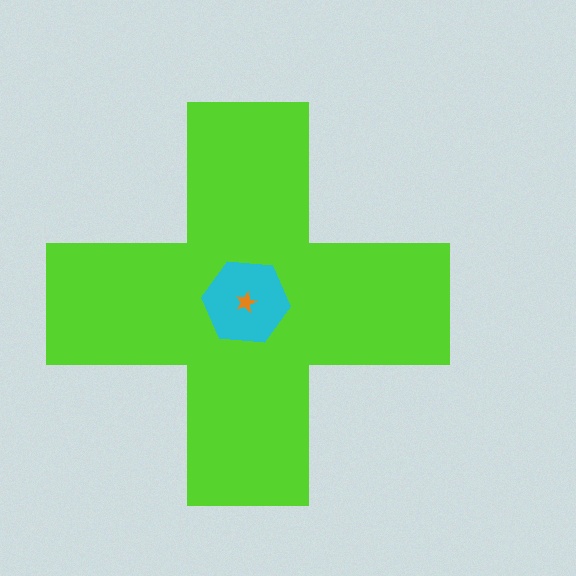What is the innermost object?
The orange star.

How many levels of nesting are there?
3.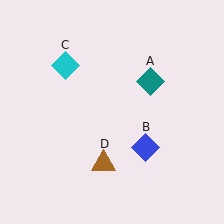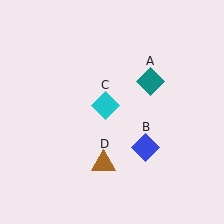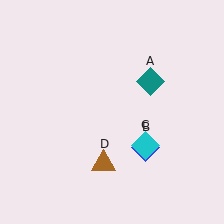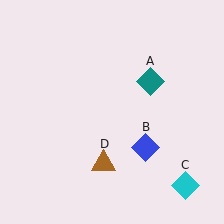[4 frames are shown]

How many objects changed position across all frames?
1 object changed position: cyan diamond (object C).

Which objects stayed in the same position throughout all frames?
Teal diamond (object A) and blue diamond (object B) and brown triangle (object D) remained stationary.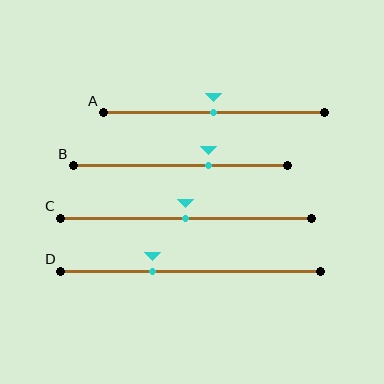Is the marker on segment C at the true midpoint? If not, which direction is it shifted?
Yes, the marker on segment C is at the true midpoint.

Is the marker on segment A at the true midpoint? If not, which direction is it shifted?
Yes, the marker on segment A is at the true midpoint.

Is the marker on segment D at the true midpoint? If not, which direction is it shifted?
No, the marker on segment D is shifted to the left by about 15% of the segment length.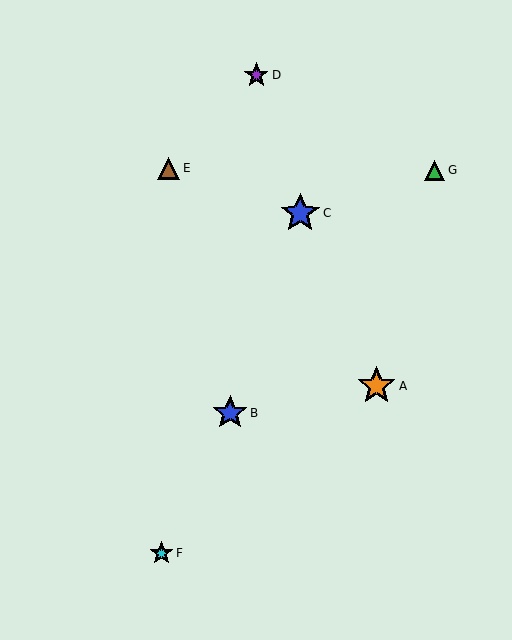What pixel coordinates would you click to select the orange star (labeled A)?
Click at (376, 386) to select the orange star A.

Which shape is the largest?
The blue star (labeled C) is the largest.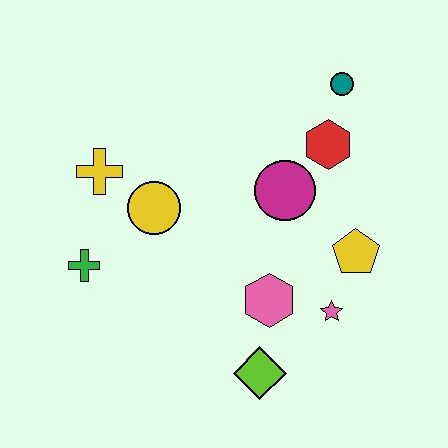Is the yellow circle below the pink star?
No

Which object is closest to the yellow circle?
The yellow cross is closest to the yellow circle.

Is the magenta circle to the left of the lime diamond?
No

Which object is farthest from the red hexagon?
The green cross is farthest from the red hexagon.